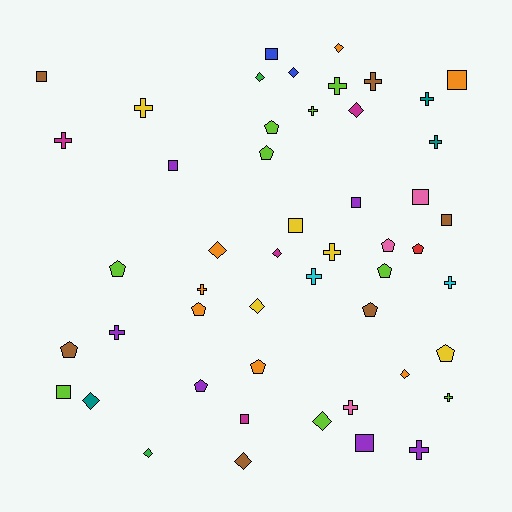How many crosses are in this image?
There are 15 crosses.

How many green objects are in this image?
There are 2 green objects.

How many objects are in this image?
There are 50 objects.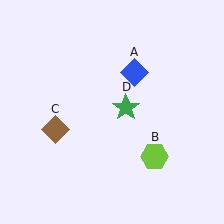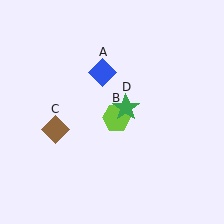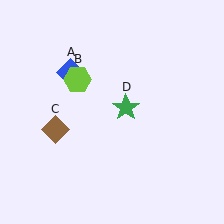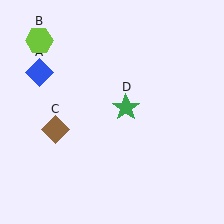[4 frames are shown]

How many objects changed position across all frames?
2 objects changed position: blue diamond (object A), lime hexagon (object B).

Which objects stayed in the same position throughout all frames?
Brown diamond (object C) and green star (object D) remained stationary.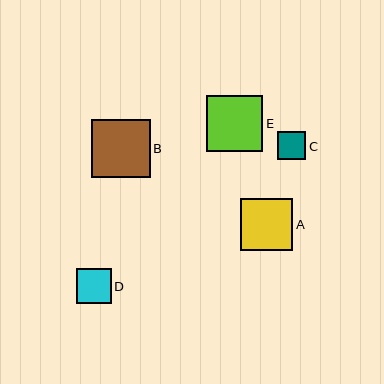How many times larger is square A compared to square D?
Square A is approximately 1.5 times the size of square D.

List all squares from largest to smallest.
From largest to smallest: B, E, A, D, C.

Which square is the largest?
Square B is the largest with a size of approximately 58 pixels.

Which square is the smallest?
Square C is the smallest with a size of approximately 28 pixels.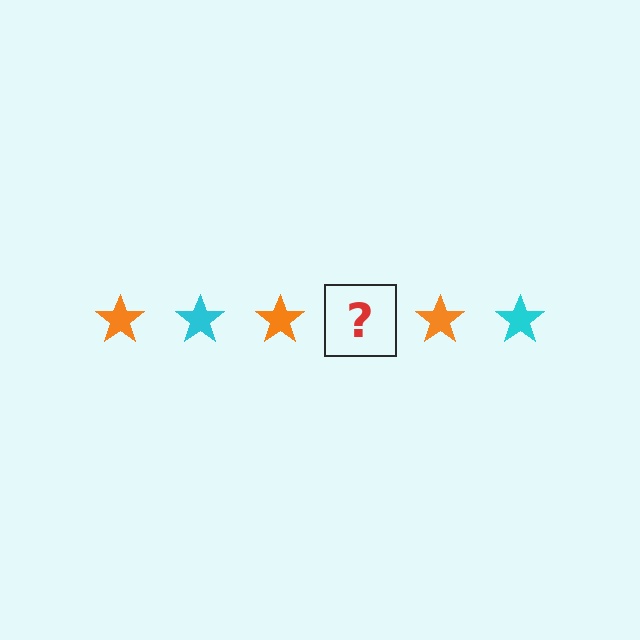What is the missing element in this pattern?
The missing element is a cyan star.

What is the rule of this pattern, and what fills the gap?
The rule is that the pattern cycles through orange, cyan stars. The gap should be filled with a cyan star.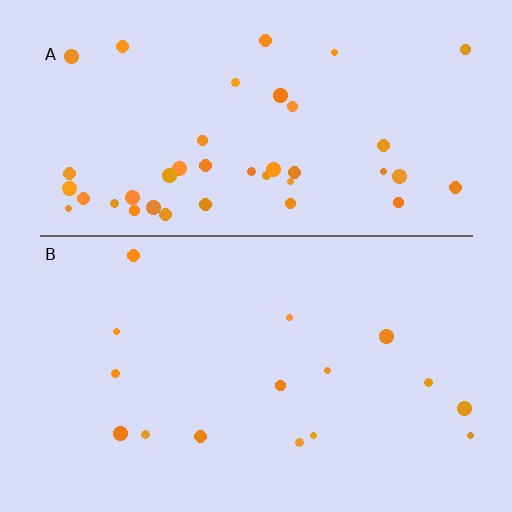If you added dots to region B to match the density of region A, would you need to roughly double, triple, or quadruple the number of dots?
Approximately triple.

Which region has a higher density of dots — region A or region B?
A (the top).